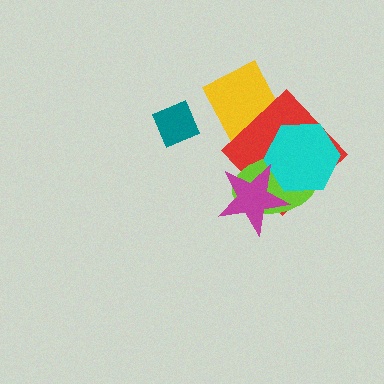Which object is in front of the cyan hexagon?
The magenta star is in front of the cyan hexagon.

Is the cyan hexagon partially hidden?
Yes, it is partially covered by another shape.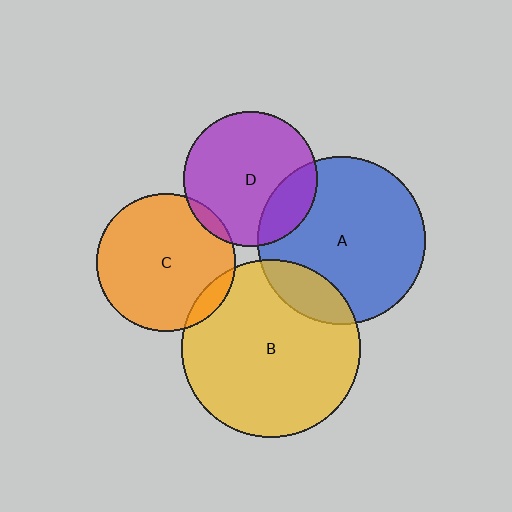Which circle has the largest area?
Circle B (yellow).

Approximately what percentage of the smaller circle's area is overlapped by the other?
Approximately 20%.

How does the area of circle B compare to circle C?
Approximately 1.7 times.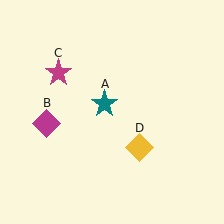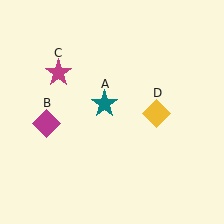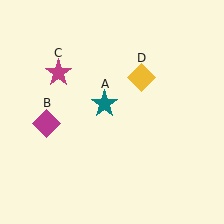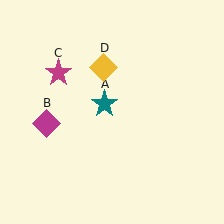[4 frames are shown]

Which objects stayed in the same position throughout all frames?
Teal star (object A) and magenta diamond (object B) and magenta star (object C) remained stationary.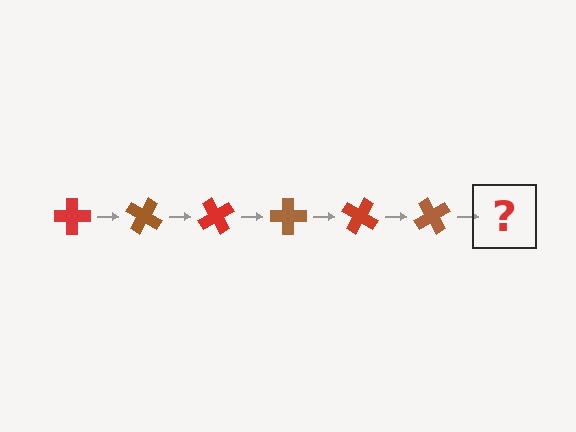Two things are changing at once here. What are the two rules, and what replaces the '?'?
The two rules are that it rotates 30 degrees each step and the color cycles through red and brown. The '?' should be a red cross, rotated 180 degrees from the start.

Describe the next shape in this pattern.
It should be a red cross, rotated 180 degrees from the start.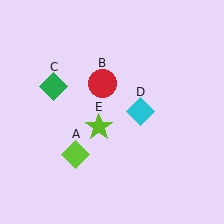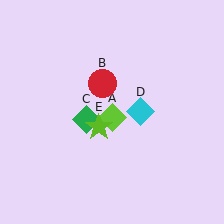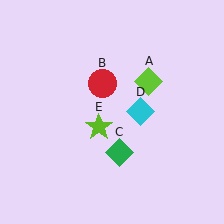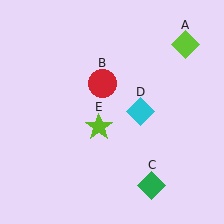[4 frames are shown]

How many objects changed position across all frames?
2 objects changed position: lime diamond (object A), green diamond (object C).